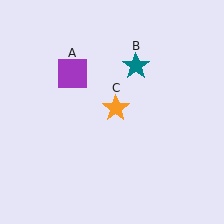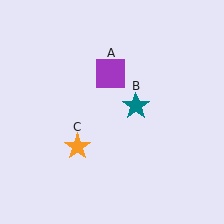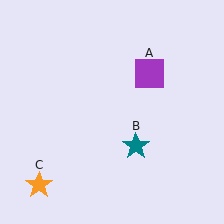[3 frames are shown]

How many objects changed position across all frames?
3 objects changed position: purple square (object A), teal star (object B), orange star (object C).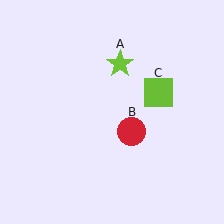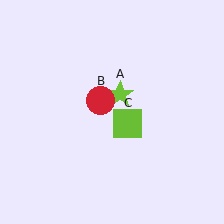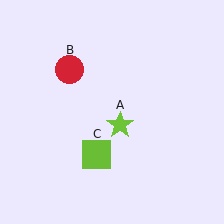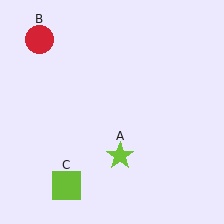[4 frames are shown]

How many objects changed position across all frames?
3 objects changed position: lime star (object A), red circle (object B), lime square (object C).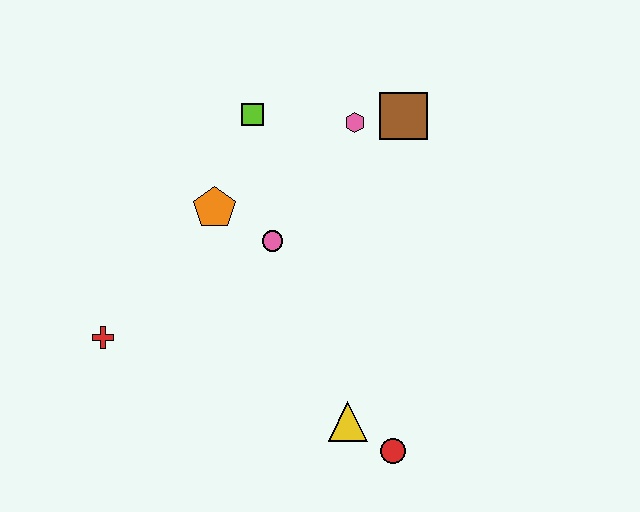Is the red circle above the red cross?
No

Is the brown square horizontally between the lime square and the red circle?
No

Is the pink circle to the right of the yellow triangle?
No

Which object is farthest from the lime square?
The red circle is farthest from the lime square.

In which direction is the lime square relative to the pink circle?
The lime square is above the pink circle.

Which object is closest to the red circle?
The yellow triangle is closest to the red circle.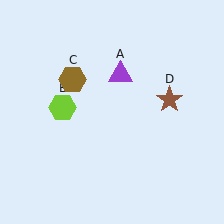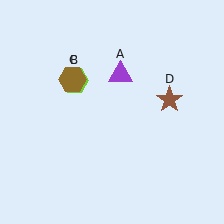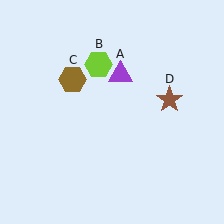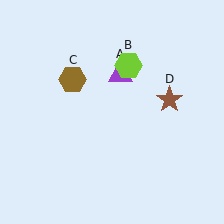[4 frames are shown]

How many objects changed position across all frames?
1 object changed position: lime hexagon (object B).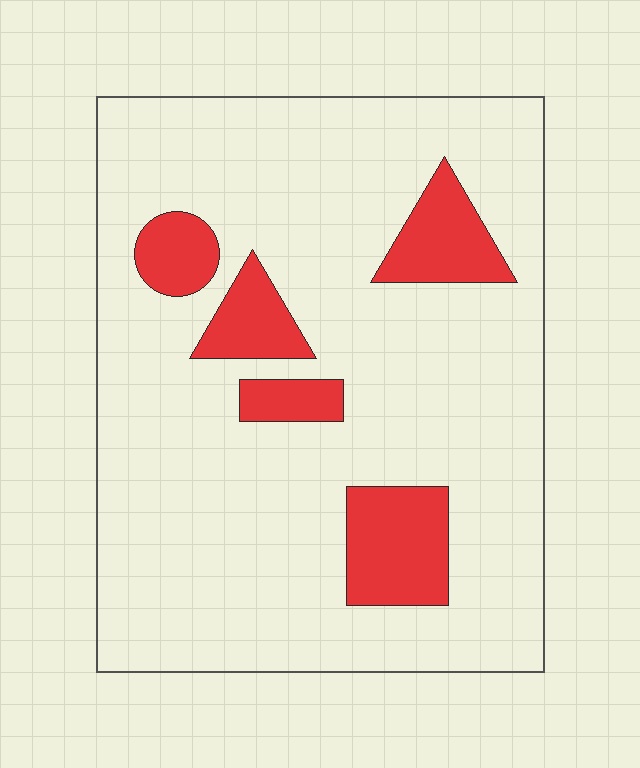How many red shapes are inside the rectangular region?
5.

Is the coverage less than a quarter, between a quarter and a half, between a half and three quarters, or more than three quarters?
Less than a quarter.